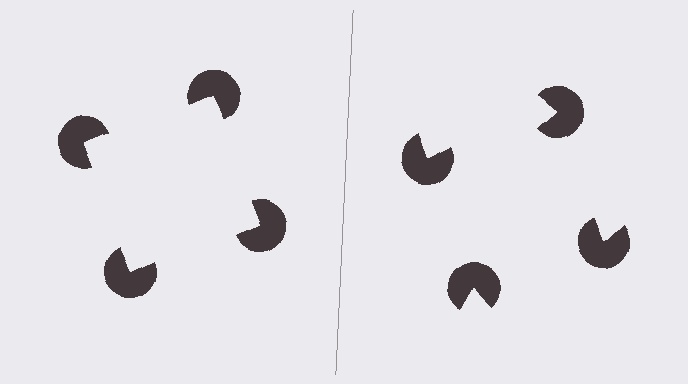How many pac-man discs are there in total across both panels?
8 — 4 on each side.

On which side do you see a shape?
An illusory square appears on the left side. On the right side the wedge cuts are rotated, so no coherent shape forms.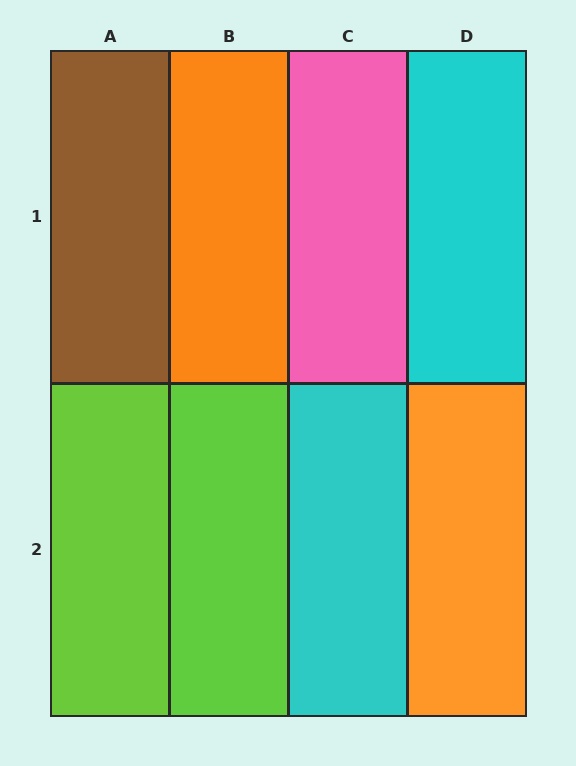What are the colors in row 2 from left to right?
Lime, lime, cyan, orange.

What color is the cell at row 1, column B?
Orange.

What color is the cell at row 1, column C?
Pink.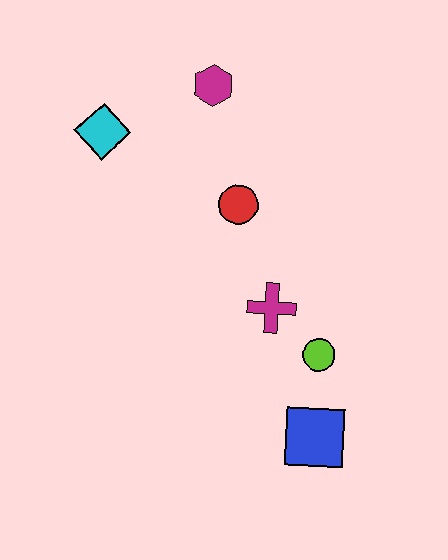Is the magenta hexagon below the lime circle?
No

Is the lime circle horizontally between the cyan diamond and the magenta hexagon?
No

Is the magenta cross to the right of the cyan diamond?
Yes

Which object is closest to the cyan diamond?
The magenta hexagon is closest to the cyan diamond.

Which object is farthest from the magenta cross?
The cyan diamond is farthest from the magenta cross.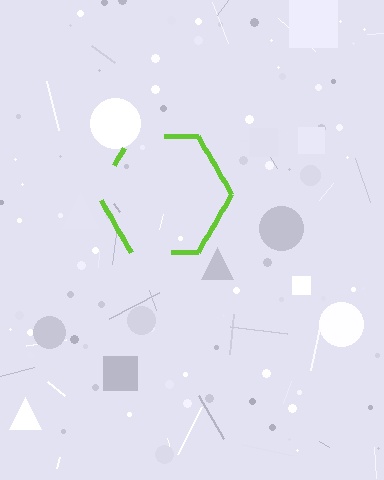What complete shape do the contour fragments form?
The contour fragments form a hexagon.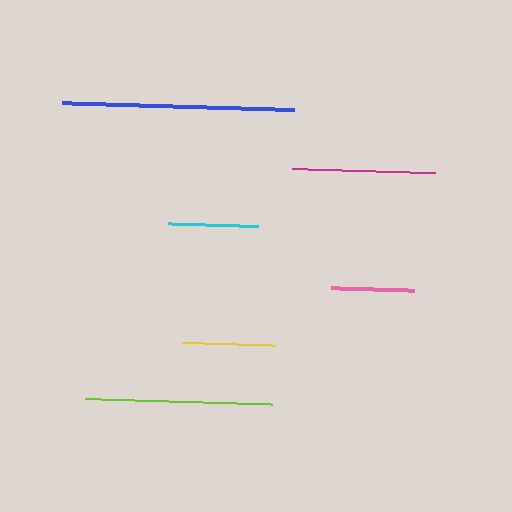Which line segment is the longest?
The blue line is the longest at approximately 233 pixels.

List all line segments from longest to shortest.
From longest to shortest: blue, lime, magenta, yellow, cyan, pink.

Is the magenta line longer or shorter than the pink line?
The magenta line is longer than the pink line.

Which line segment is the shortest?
The pink line is the shortest at approximately 83 pixels.